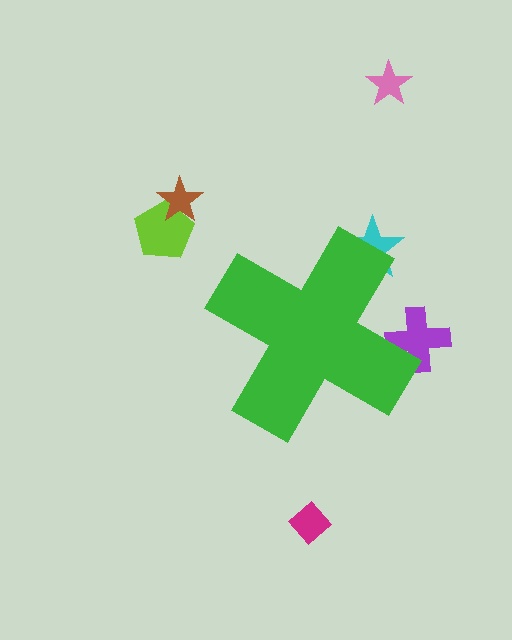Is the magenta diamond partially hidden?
No, the magenta diamond is fully visible.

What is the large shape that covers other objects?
A green cross.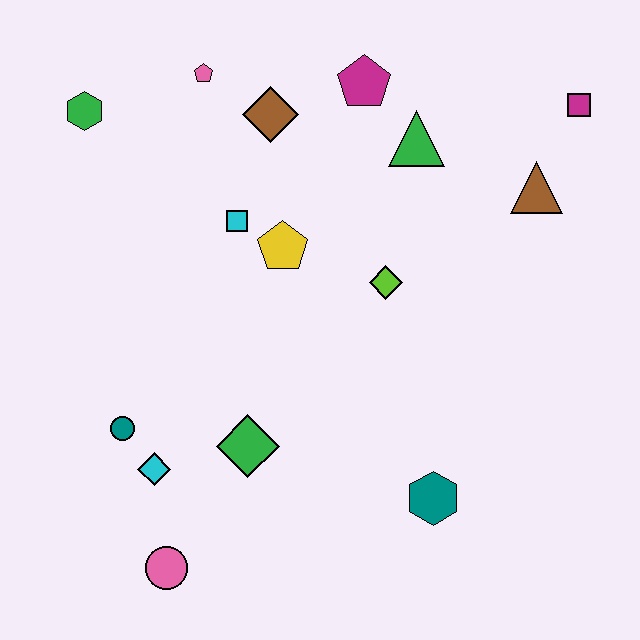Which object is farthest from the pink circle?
The magenta square is farthest from the pink circle.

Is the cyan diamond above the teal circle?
No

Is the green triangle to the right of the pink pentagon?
Yes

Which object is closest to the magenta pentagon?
The green triangle is closest to the magenta pentagon.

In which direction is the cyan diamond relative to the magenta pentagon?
The cyan diamond is below the magenta pentagon.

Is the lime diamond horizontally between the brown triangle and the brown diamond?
Yes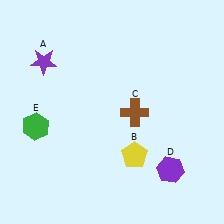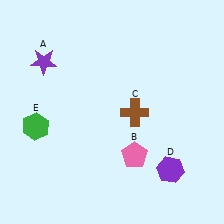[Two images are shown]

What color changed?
The pentagon (B) changed from yellow in Image 1 to pink in Image 2.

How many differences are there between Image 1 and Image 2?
There is 1 difference between the two images.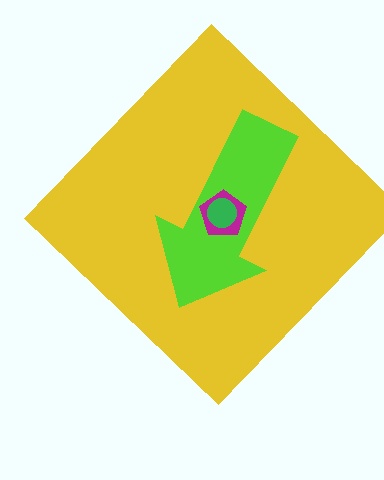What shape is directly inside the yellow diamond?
The lime arrow.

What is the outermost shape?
The yellow diamond.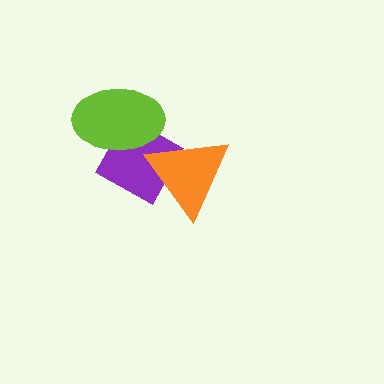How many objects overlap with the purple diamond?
2 objects overlap with the purple diamond.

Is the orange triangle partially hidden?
No, no other shape covers it.